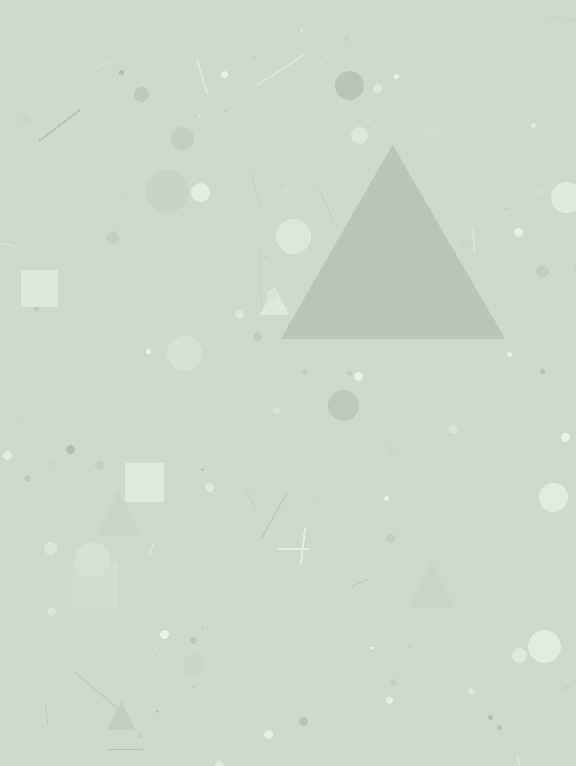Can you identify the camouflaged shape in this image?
The camouflaged shape is a triangle.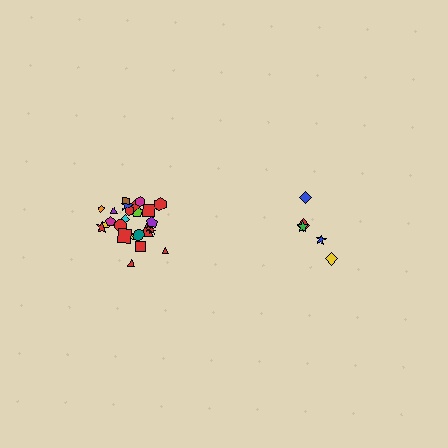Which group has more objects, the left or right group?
The left group.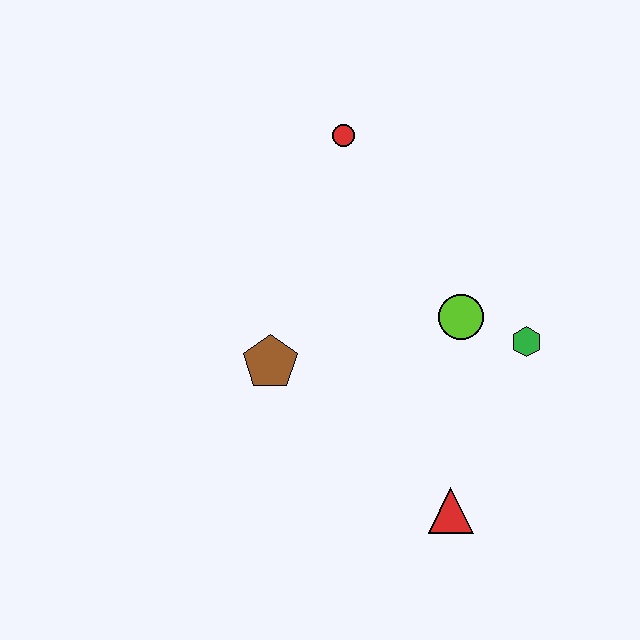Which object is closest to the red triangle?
The green hexagon is closest to the red triangle.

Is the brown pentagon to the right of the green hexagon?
No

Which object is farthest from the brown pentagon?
The green hexagon is farthest from the brown pentagon.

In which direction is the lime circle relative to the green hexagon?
The lime circle is to the left of the green hexagon.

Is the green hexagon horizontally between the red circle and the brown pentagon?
No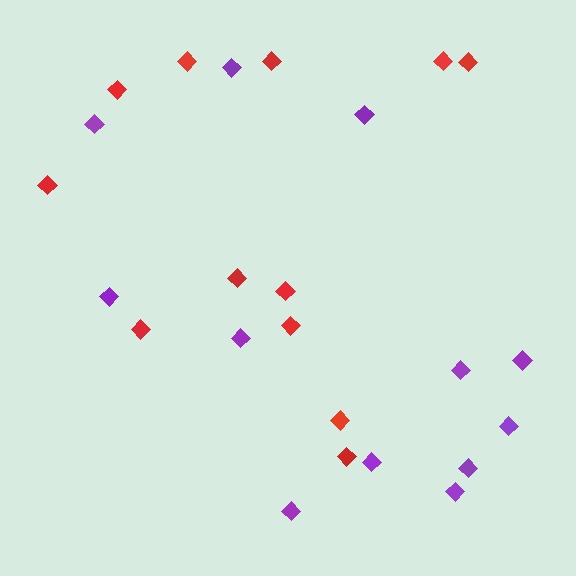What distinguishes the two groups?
There are 2 groups: one group of purple diamonds (12) and one group of red diamonds (12).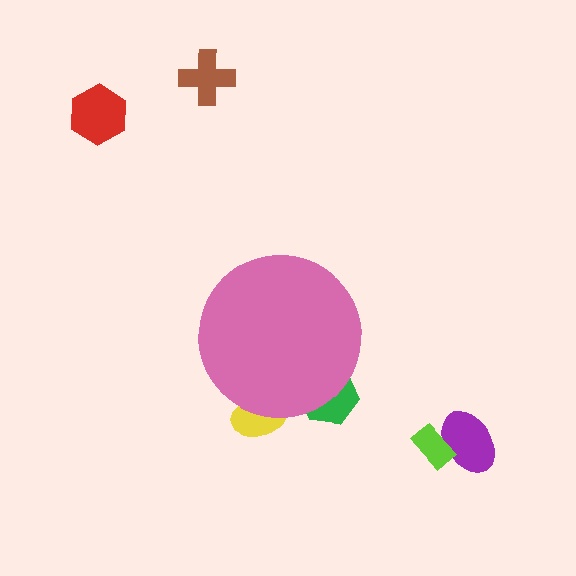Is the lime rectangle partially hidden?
No, the lime rectangle is fully visible.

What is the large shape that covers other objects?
A pink circle.